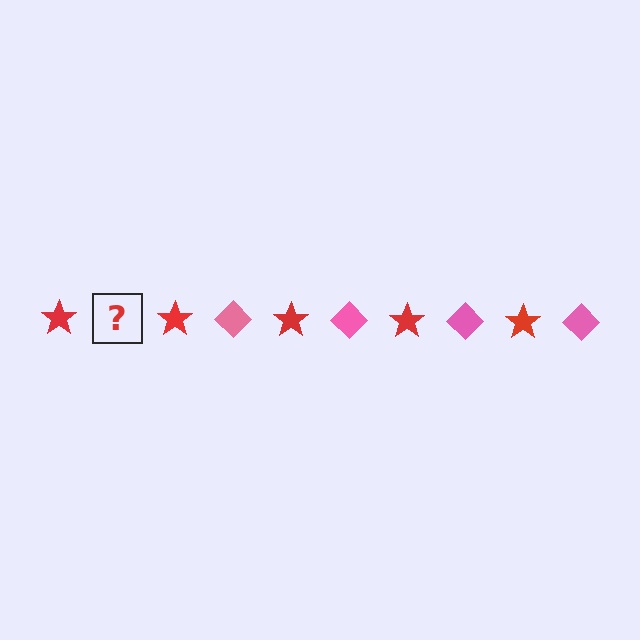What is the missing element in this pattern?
The missing element is a pink diamond.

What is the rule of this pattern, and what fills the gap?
The rule is that the pattern alternates between red star and pink diamond. The gap should be filled with a pink diamond.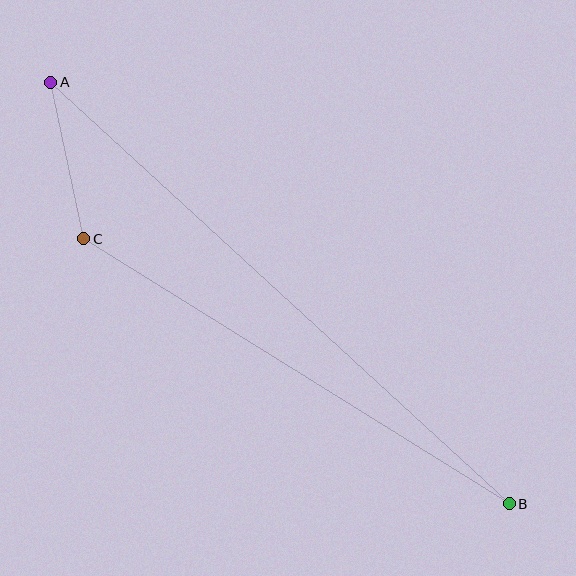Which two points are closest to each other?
Points A and C are closest to each other.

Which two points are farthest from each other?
Points A and B are farthest from each other.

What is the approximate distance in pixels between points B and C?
The distance between B and C is approximately 501 pixels.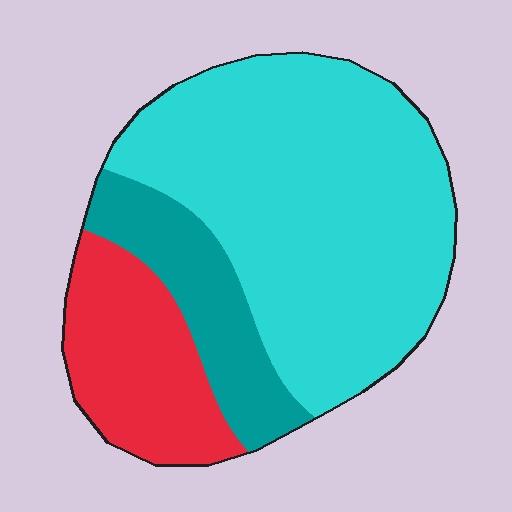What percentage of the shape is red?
Red covers 21% of the shape.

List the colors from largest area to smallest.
From largest to smallest: cyan, red, teal.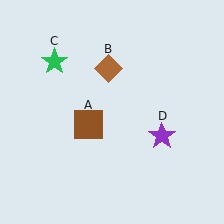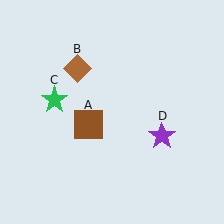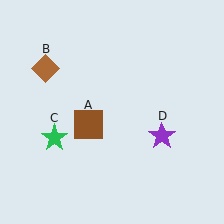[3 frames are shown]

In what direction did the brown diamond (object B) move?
The brown diamond (object B) moved left.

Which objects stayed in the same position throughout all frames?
Brown square (object A) and purple star (object D) remained stationary.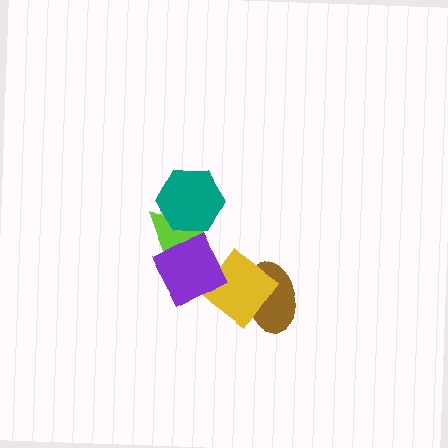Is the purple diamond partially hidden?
No, no other shape covers it.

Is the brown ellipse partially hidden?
Yes, it is partially covered by another shape.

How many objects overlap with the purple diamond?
2 objects overlap with the purple diamond.